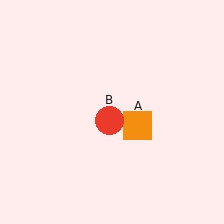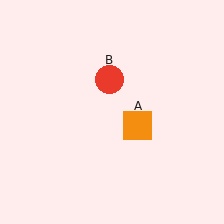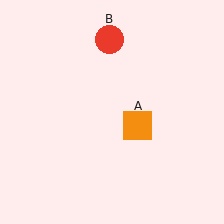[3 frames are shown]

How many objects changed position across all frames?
1 object changed position: red circle (object B).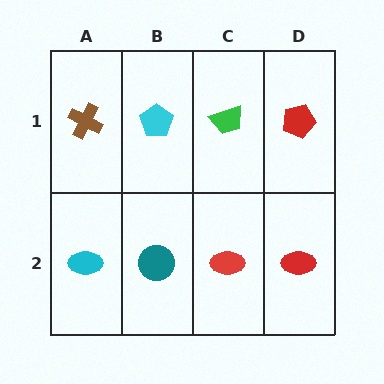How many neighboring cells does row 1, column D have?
2.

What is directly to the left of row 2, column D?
A red ellipse.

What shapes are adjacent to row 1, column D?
A red ellipse (row 2, column D), a green trapezoid (row 1, column C).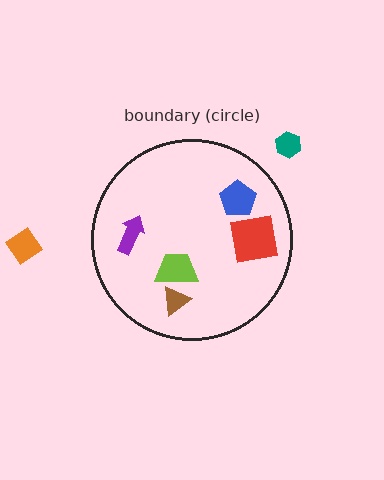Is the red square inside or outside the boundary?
Inside.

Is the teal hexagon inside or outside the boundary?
Outside.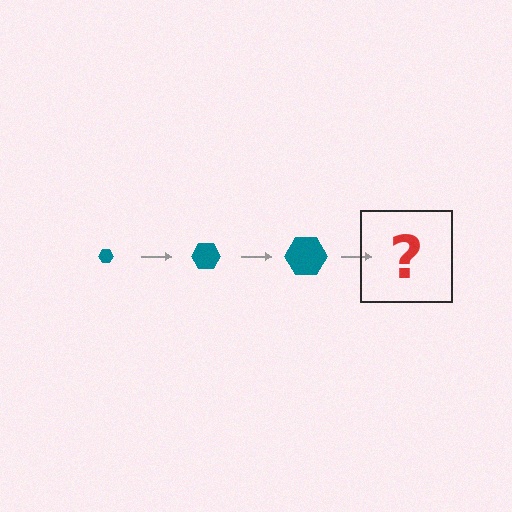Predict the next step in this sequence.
The next step is a teal hexagon, larger than the previous one.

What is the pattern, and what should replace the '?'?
The pattern is that the hexagon gets progressively larger each step. The '?' should be a teal hexagon, larger than the previous one.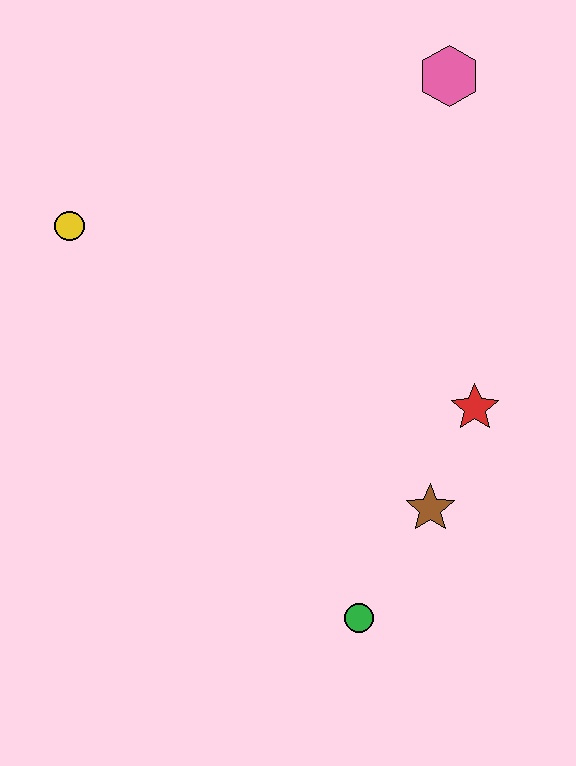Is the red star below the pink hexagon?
Yes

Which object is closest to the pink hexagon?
The red star is closest to the pink hexagon.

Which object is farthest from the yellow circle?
The green circle is farthest from the yellow circle.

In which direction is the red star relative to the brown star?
The red star is above the brown star.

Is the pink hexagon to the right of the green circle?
Yes